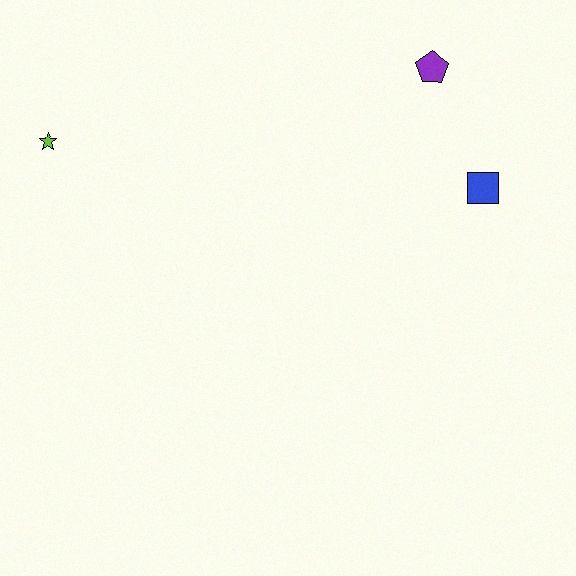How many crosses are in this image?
There are no crosses.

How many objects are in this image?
There are 3 objects.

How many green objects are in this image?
There are no green objects.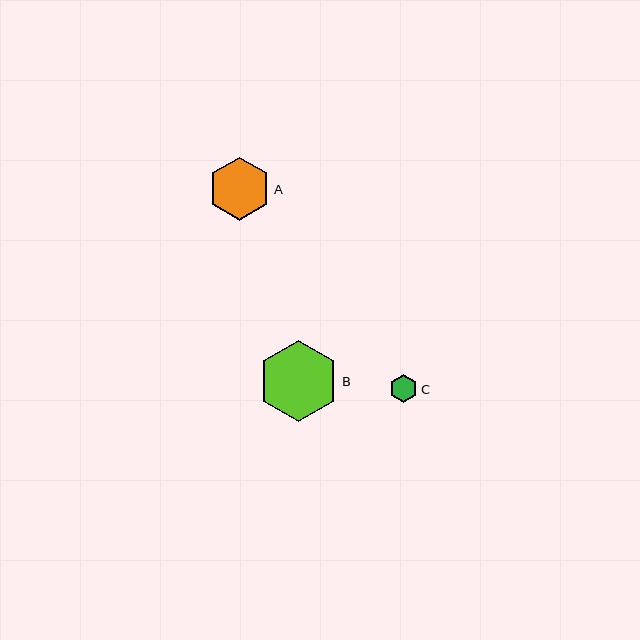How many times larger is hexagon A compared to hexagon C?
Hexagon A is approximately 2.3 times the size of hexagon C.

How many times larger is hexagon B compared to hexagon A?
Hexagon B is approximately 1.3 times the size of hexagon A.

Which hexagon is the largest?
Hexagon B is the largest with a size of approximately 81 pixels.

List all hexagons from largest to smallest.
From largest to smallest: B, A, C.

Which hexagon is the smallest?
Hexagon C is the smallest with a size of approximately 28 pixels.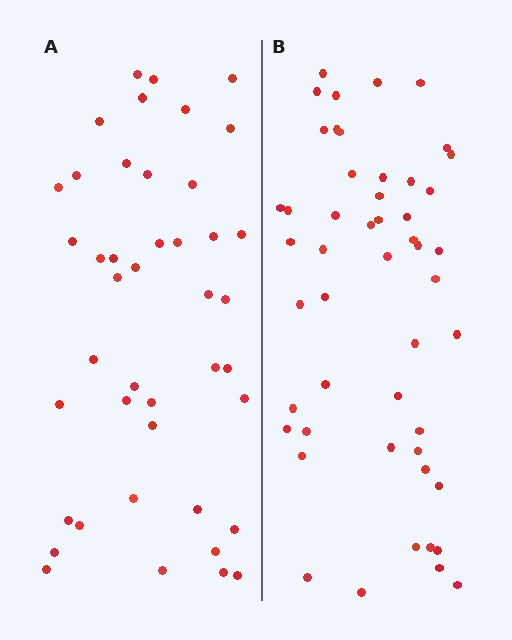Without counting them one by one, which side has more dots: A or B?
Region B (the right region) has more dots.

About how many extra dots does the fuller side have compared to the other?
Region B has roughly 8 or so more dots than region A.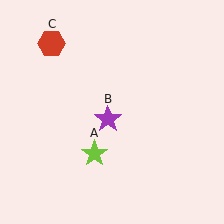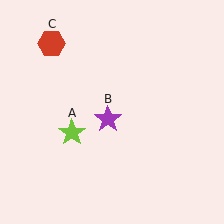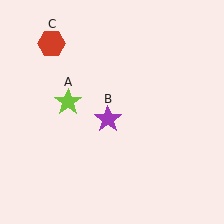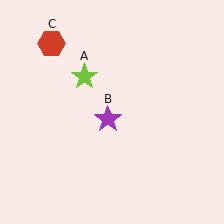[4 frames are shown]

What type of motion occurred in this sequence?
The lime star (object A) rotated clockwise around the center of the scene.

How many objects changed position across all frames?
1 object changed position: lime star (object A).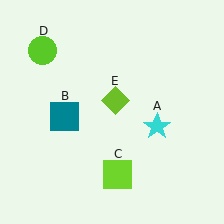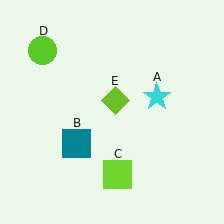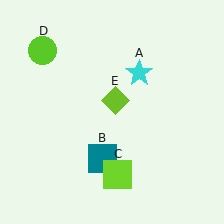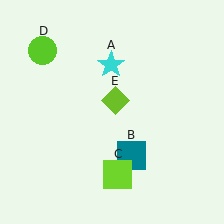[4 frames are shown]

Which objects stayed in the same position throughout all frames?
Lime square (object C) and lime circle (object D) and lime diamond (object E) remained stationary.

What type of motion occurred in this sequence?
The cyan star (object A), teal square (object B) rotated counterclockwise around the center of the scene.